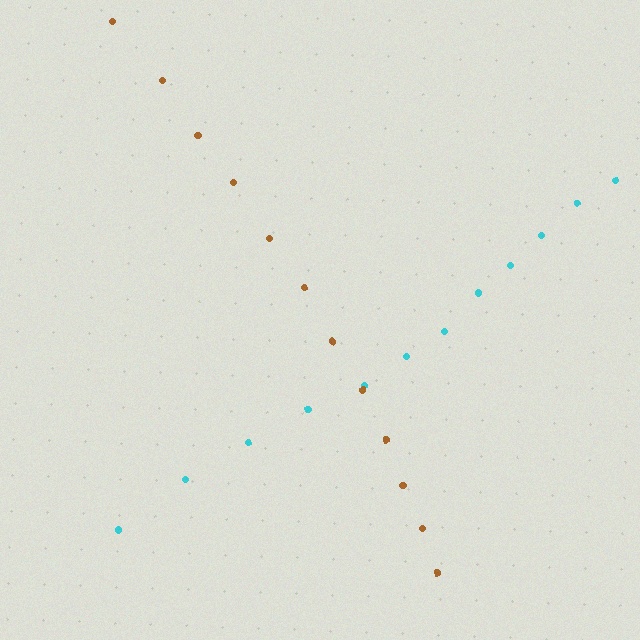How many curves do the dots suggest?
There are 2 distinct paths.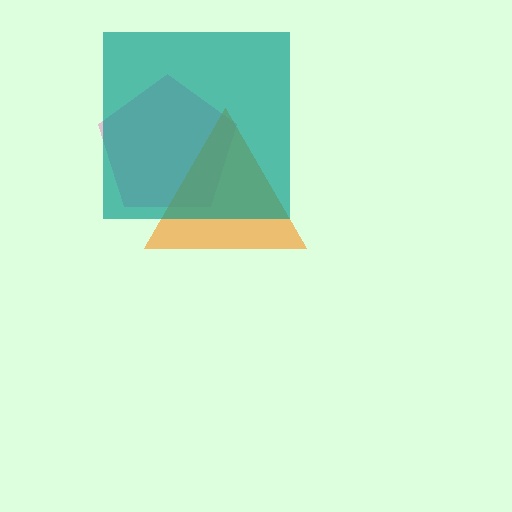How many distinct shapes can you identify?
There are 3 distinct shapes: a pink pentagon, an orange triangle, a teal square.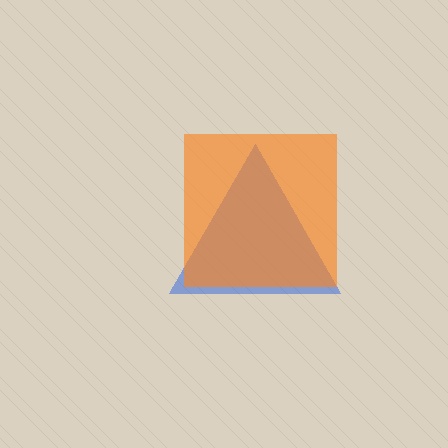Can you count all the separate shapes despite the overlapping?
Yes, there are 2 separate shapes.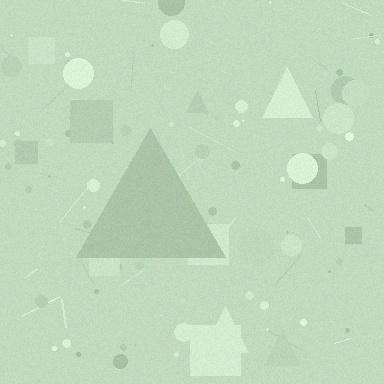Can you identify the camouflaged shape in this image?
The camouflaged shape is a triangle.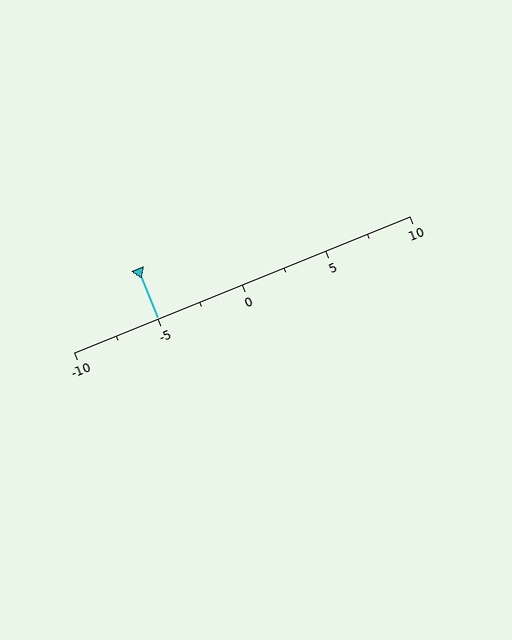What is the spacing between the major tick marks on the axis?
The major ticks are spaced 5 apart.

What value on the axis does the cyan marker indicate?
The marker indicates approximately -5.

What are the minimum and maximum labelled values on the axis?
The axis runs from -10 to 10.